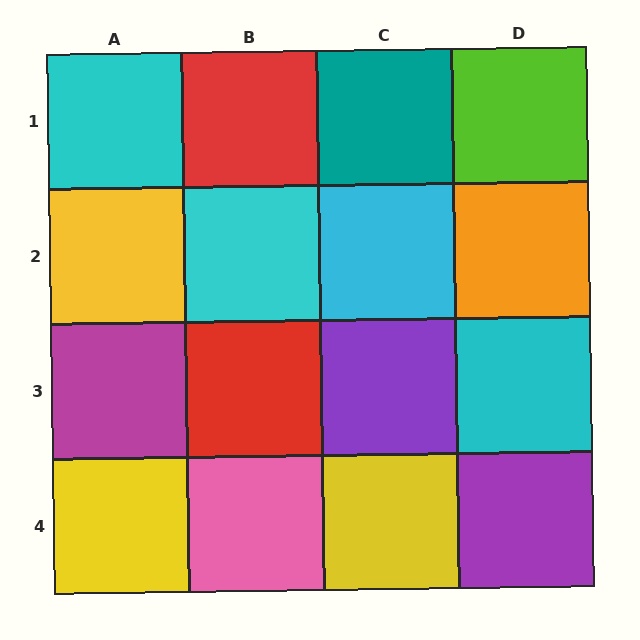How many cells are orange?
1 cell is orange.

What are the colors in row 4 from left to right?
Yellow, pink, yellow, purple.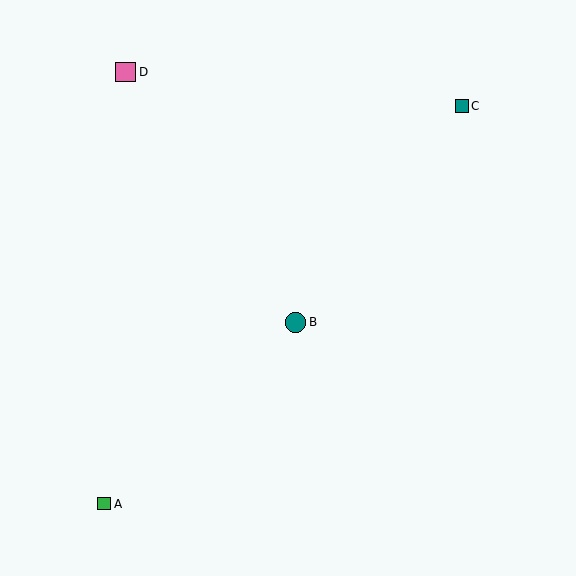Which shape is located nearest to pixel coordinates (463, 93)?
The teal square (labeled C) at (462, 106) is nearest to that location.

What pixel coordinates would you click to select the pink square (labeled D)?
Click at (126, 72) to select the pink square D.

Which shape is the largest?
The teal circle (labeled B) is the largest.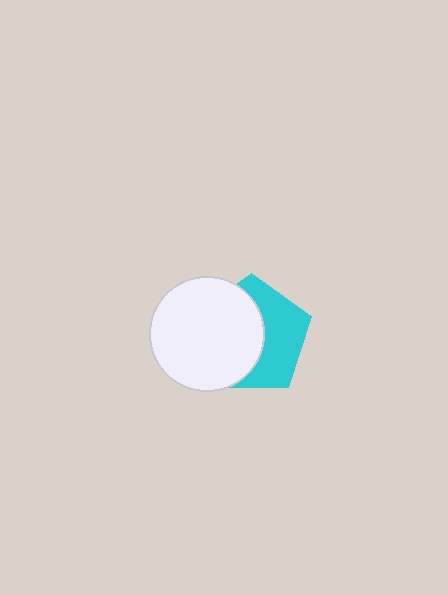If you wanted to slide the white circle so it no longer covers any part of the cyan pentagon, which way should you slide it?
Slide it left — that is the most direct way to separate the two shapes.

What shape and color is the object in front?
The object in front is a white circle.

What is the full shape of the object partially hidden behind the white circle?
The partially hidden object is a cyan pentagon.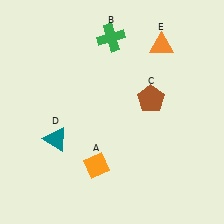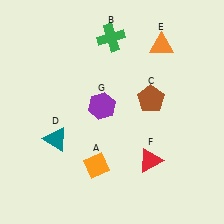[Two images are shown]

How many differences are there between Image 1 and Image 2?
There are 2 differences between the two images.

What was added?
A red triangle (F), a purple hexagon (G) were added in Image 2.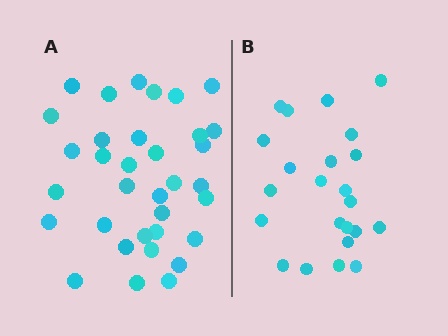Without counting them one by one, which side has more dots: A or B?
Region A (the left region) has more dots.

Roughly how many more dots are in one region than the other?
Region A has roughly 12 or so more dots than region B.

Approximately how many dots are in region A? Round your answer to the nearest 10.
About 30 dots. (The exact count is 34, which rounds to 30.)